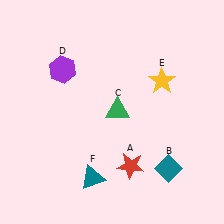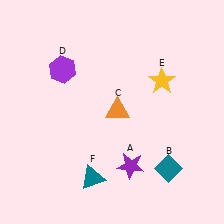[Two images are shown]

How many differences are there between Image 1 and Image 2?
There are 2 differences between the two images.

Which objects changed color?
A changed from red to purple. C changed from green to orange.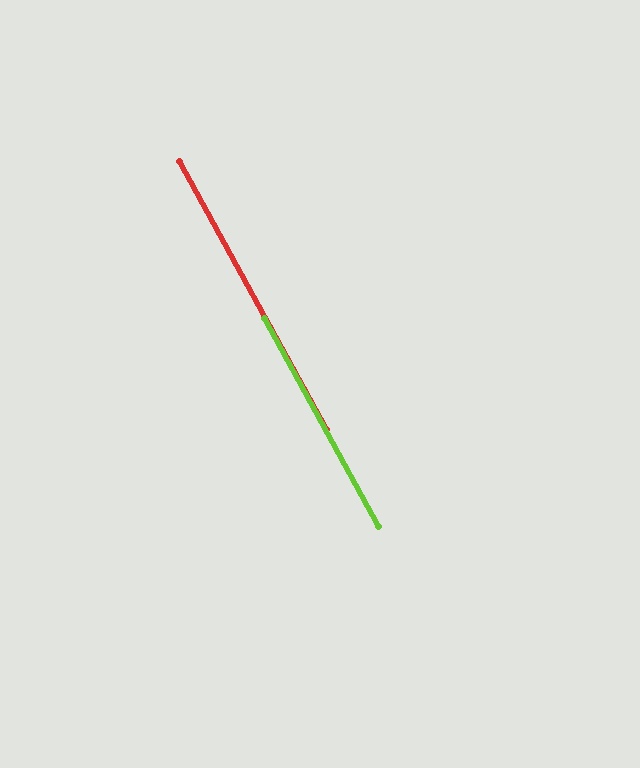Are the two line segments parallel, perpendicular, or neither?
Parallel — their directions differ by only 0.0°.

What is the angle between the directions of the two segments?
Approximately 0 degrees.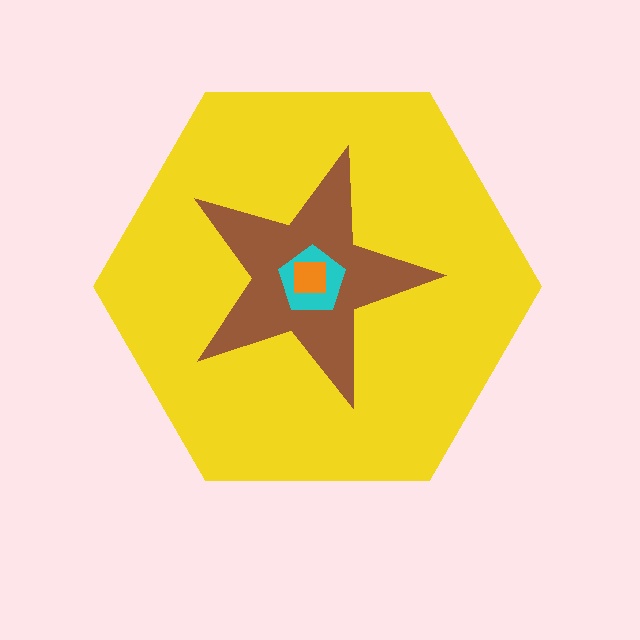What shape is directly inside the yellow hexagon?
The brown star.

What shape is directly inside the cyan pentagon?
The orange square.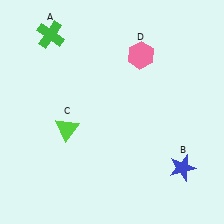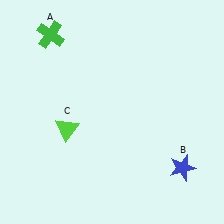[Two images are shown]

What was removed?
The pink hexagon (D) was removed in Image 2.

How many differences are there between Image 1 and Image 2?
There is 1 difference between the two images.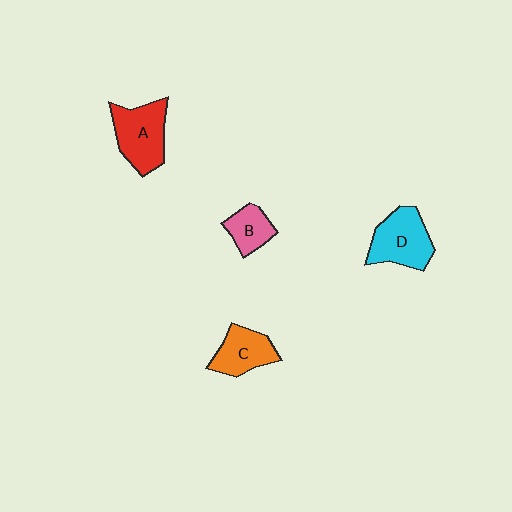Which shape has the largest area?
Shape A (red).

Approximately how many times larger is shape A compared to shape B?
Approximately 1.8 times.